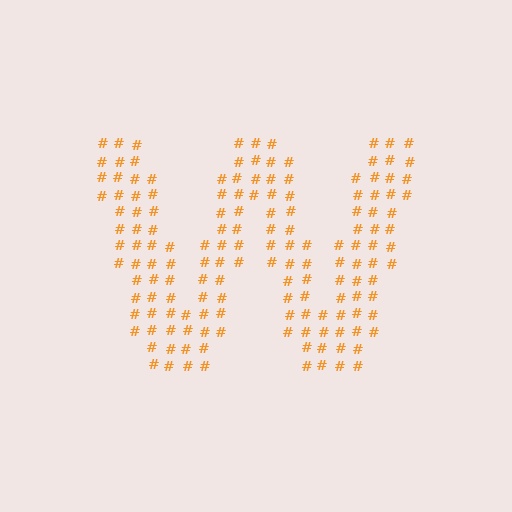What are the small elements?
The small elements are hash symbols.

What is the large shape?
The large shape is the letter W.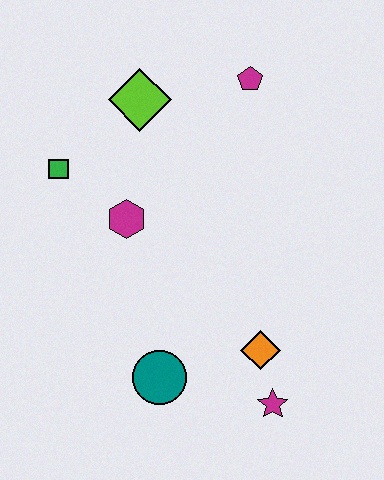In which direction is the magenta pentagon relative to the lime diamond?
The magenta pentagon is to the right of the lime diamond.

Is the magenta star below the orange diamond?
Yes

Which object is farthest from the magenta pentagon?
The magenta star is farthest from the magenta pentagon.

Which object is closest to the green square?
The magenta hexagon is closest to the green square.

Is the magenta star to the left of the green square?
No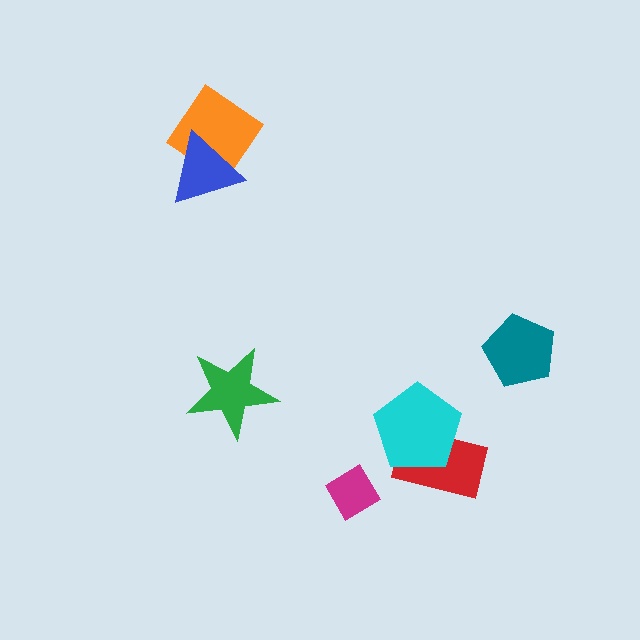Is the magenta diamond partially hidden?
No, no other shape covers it.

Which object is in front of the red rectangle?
The cyan pentagon is in front of the red rectangle.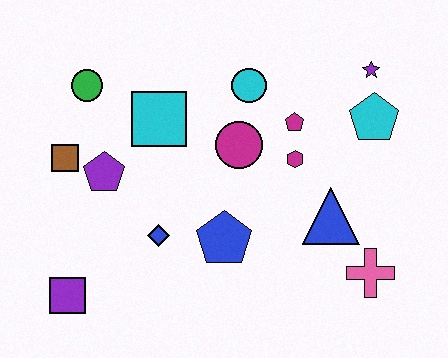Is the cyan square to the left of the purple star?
Yes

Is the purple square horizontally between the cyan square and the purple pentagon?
No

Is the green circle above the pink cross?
Yes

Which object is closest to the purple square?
The blue diamond is closest to the purple square.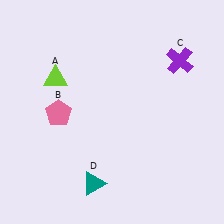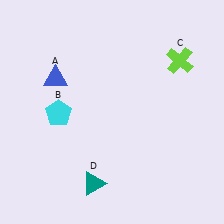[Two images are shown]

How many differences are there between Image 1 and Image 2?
There are 3 differences between the two images.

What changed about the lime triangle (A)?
In Image 1, A is lime. In Image 2, it changed to blue.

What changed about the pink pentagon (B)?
In Image 1, B is pink. In Image 2, it changed to cyan.